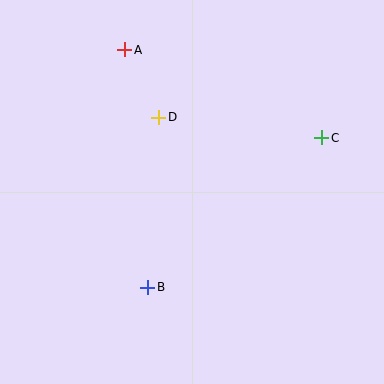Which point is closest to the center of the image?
Point D at (159, 117) is closest to the center.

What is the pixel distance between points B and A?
The distance between B and A is 239 pixels.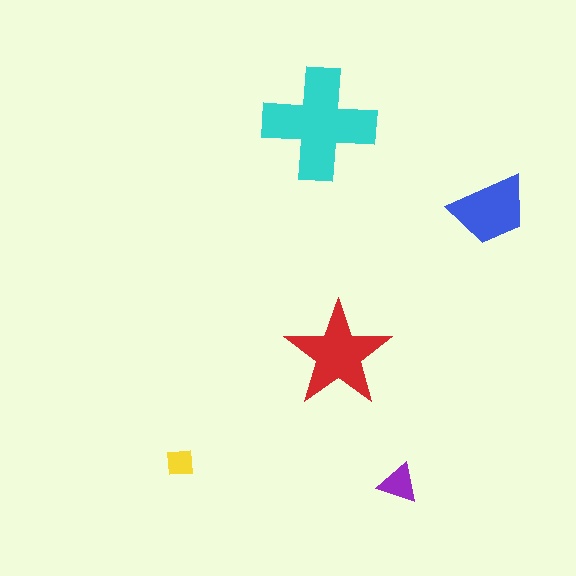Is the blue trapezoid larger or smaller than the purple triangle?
Larger.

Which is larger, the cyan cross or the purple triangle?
The cyan cross.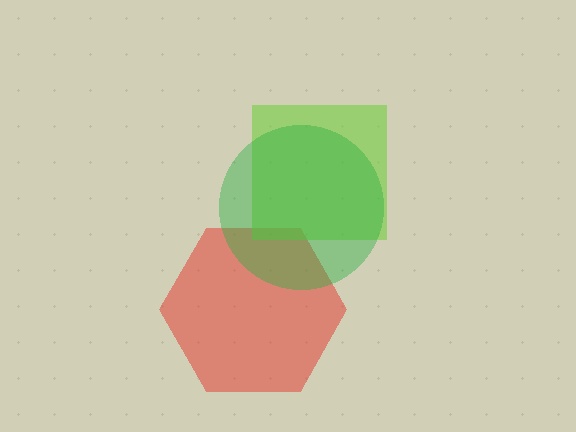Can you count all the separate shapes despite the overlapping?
Yes, there are 3 separate shapes.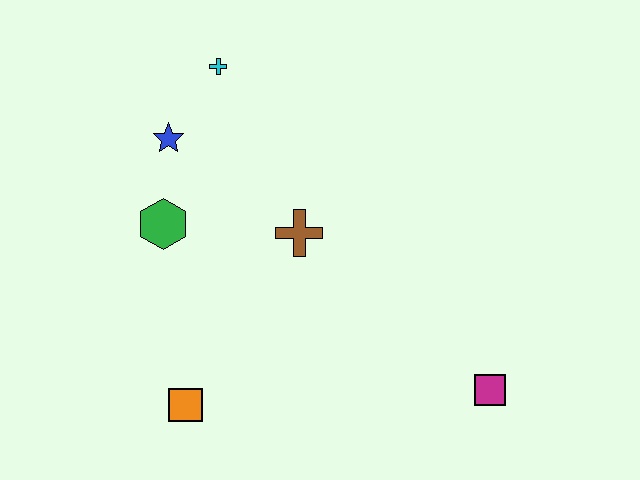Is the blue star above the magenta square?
Yes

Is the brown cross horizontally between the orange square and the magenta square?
Yes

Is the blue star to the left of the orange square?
Yes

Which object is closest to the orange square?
The green hexagon is closest to the orange square.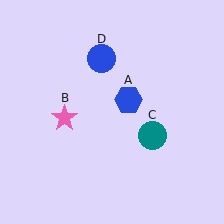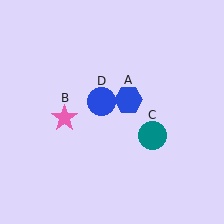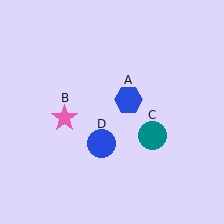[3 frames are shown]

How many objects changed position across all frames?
1 object changed position: blue circle (object D).